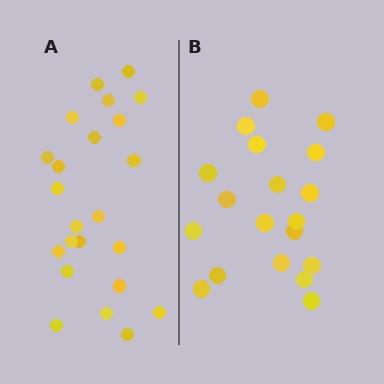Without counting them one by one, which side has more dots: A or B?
Region A (the left region) has more dots.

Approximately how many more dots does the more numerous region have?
Region A has about 4 more dots than region B.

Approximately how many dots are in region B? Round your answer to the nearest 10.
About 20 dots. (The exact count is 19, which rounds to 20.)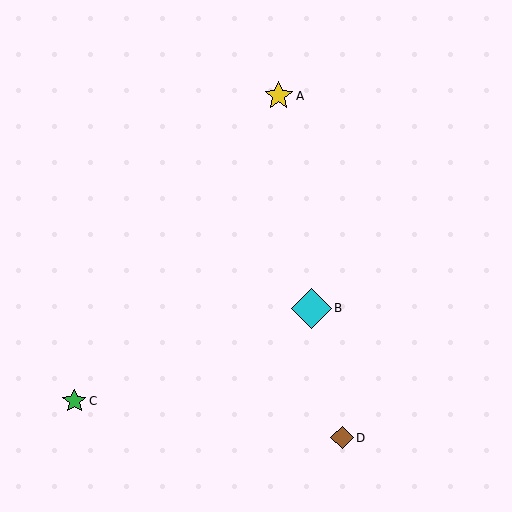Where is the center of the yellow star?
The center of the yellow star is at (279, 96).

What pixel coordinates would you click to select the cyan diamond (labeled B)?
Click at (311, 308) to select the cyan diamond B.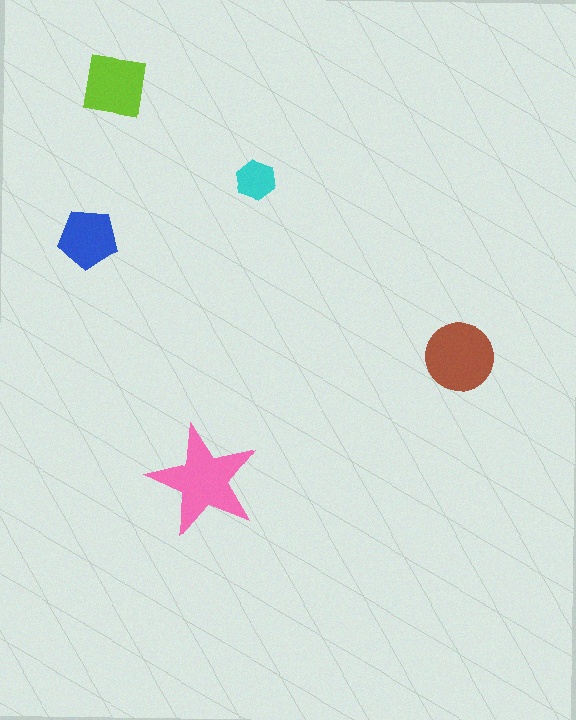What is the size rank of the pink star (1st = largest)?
1st.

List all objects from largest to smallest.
The pink star, the brown circle, the lime square, the blue pentagon, the cyan hexagon.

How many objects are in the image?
There are 5 objects in the image.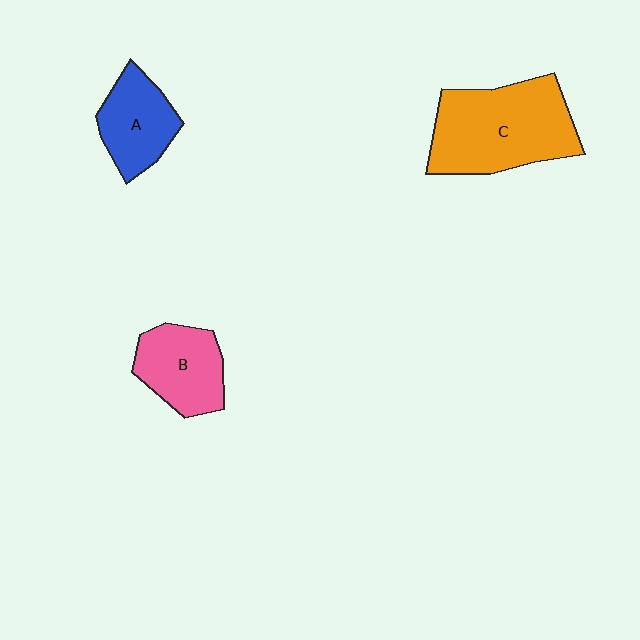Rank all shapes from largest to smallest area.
From largest to smallest: C (orange), B (pink), A (blue).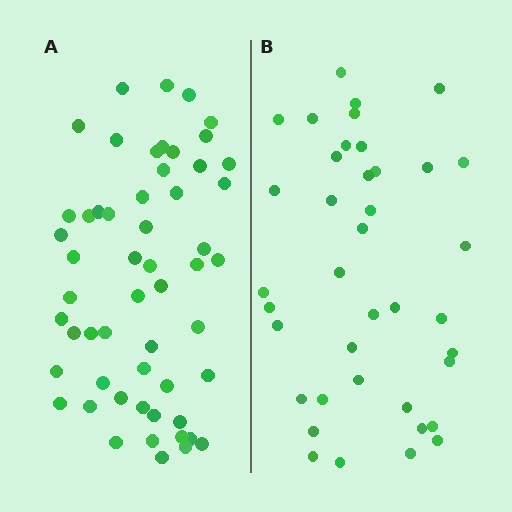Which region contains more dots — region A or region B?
Region A (the left region) has more dots.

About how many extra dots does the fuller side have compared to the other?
Region A has approximately 15 more dots than region B.